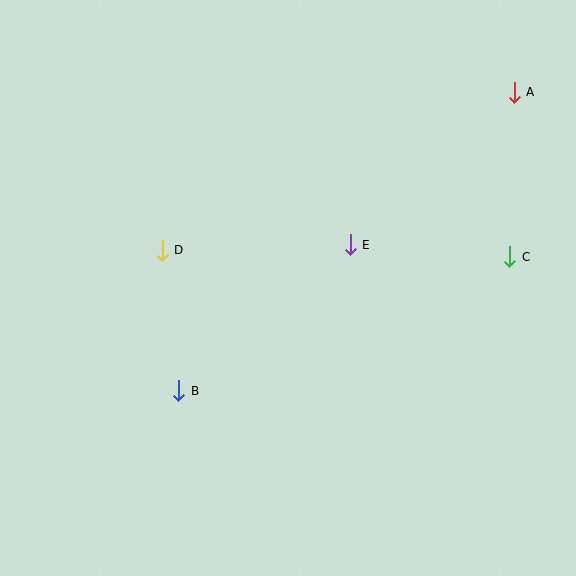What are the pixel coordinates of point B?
Point B is at (179, 391).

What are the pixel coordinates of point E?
Point E is at (350, 245).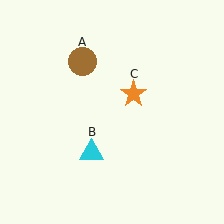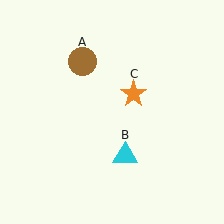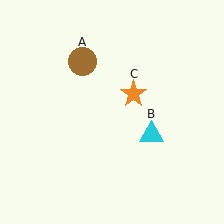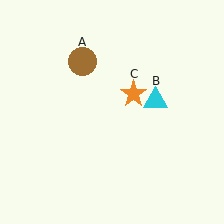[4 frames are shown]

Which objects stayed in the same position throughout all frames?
Brown circle (object A) and orange star (object C) remained stationary.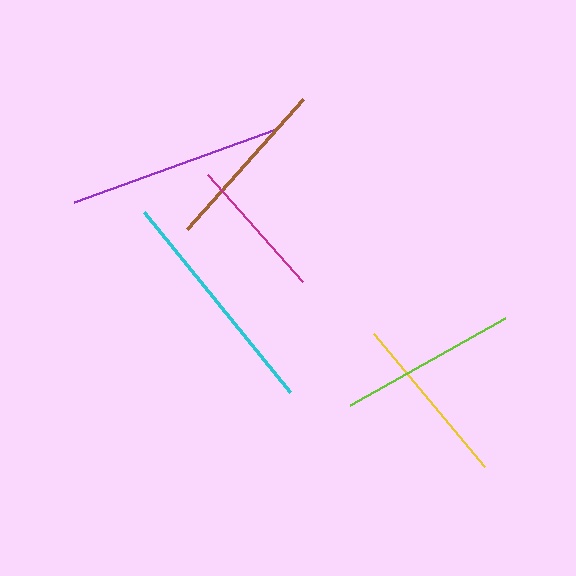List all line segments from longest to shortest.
From longest to shortest: cyan, purple, lime, brown, yellow, magenta.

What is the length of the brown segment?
The brown segment is approximately 174 pixels long.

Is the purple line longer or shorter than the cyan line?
The cyan line is longer than the purple line.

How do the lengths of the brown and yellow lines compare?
The brown and yellow lines are approximately the same length.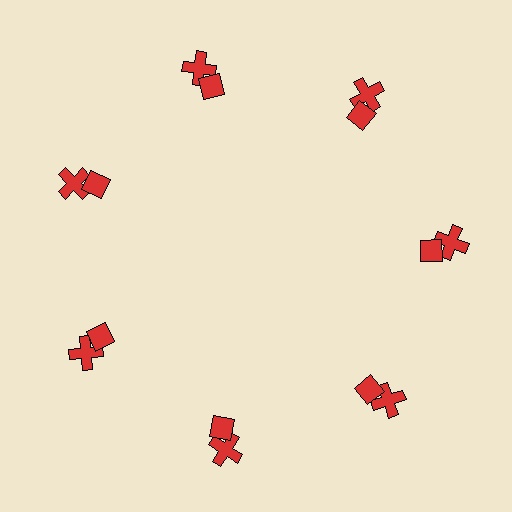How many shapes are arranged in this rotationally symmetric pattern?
There are 14 shapes, arranged in 7 groups of 2.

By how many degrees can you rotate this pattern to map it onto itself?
The pattern maps onto itself every 51 degrees of rotation.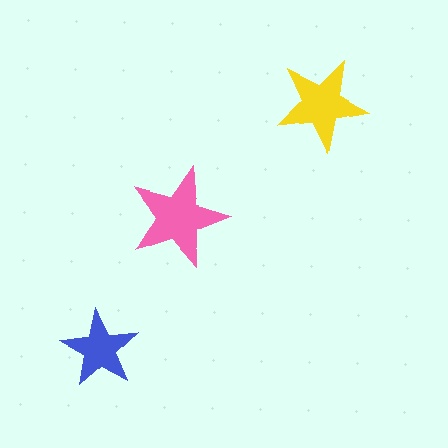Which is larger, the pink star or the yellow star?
The pink one.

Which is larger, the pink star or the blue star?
The pink one.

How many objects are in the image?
There are 3 objects in the image.